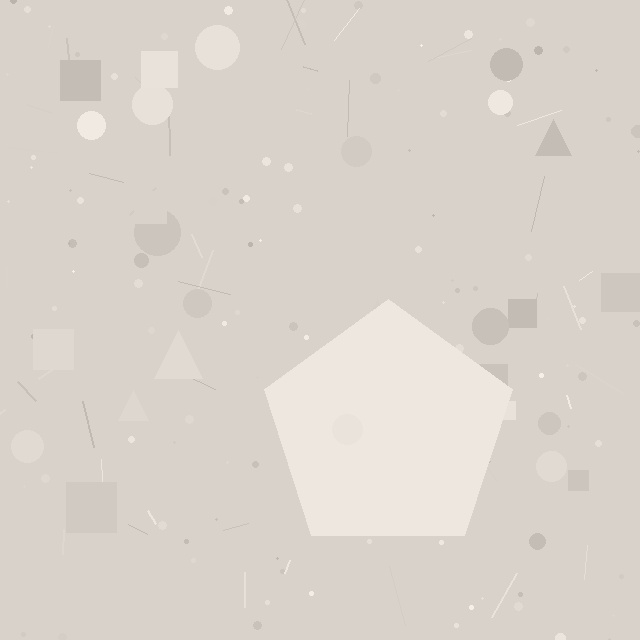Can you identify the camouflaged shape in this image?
The camouflaged shape is a pentagon.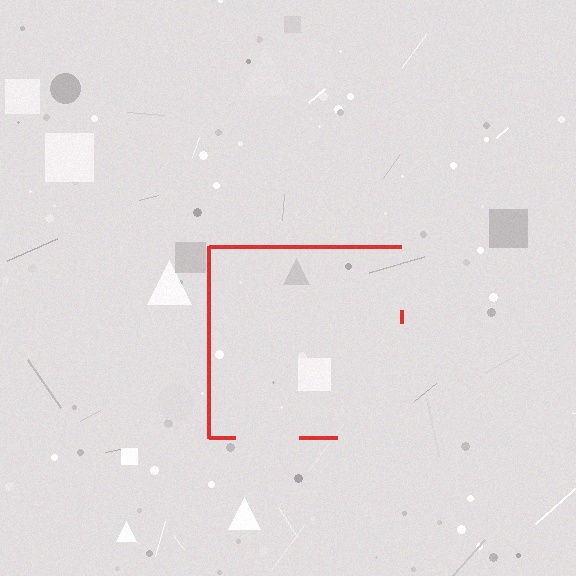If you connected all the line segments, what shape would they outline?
They would outline a square.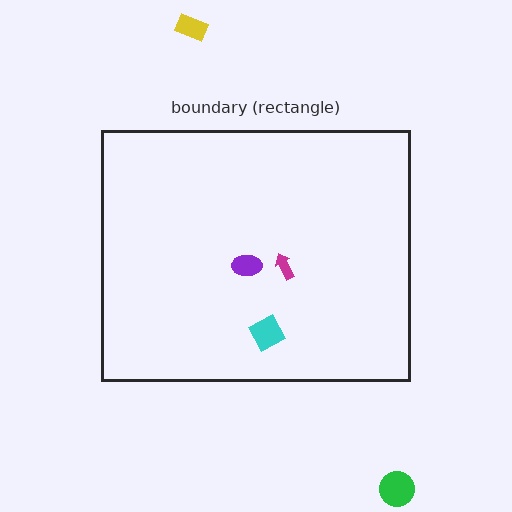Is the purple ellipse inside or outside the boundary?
Inside.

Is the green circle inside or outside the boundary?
Outside.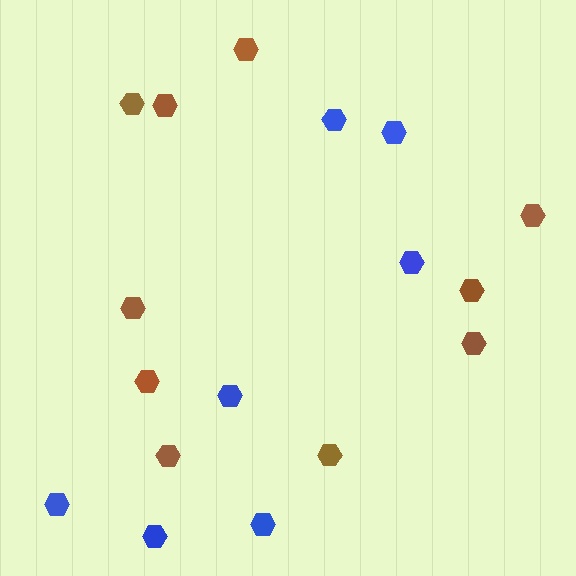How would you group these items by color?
There are 2 groups: one group of blue hexagons (7) and one group of brown hexagons (10).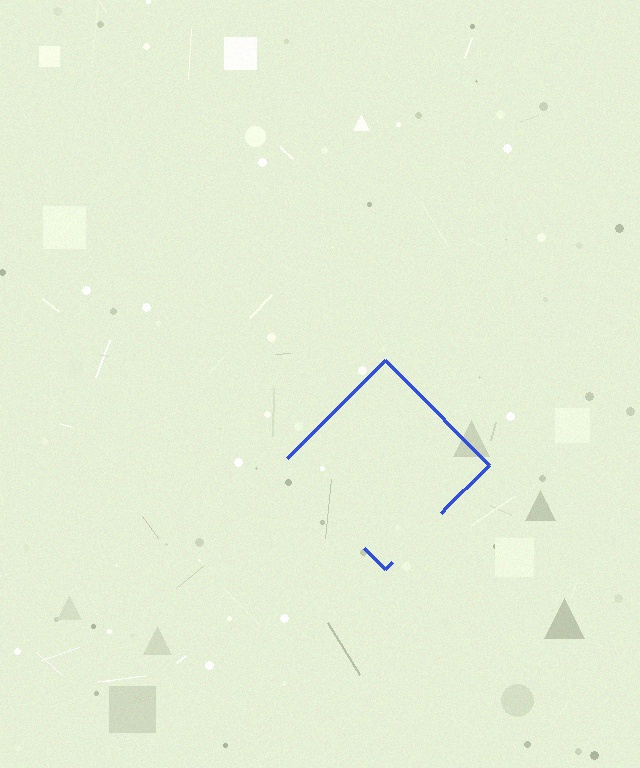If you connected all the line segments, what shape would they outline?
They would outline a diamond.